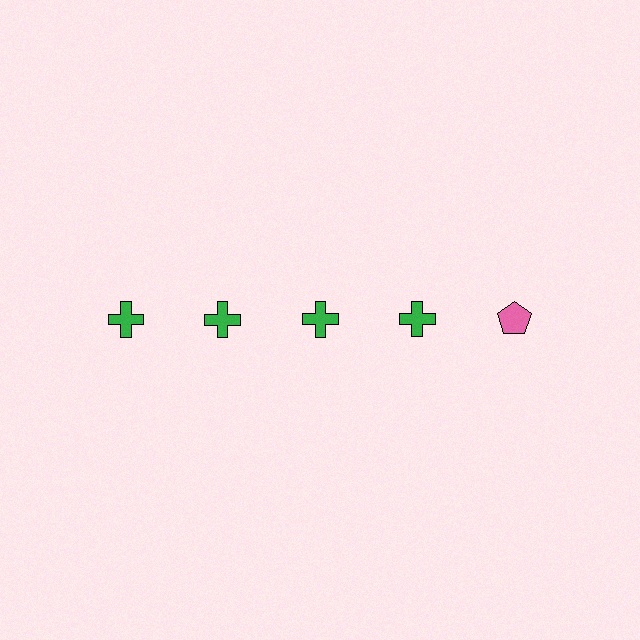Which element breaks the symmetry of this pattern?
The pink pentagon in the top row, rightmost column breaks the symmetry. All other shapes are green crosses.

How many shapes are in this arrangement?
There are 5 shapes arranged in a grid pattern.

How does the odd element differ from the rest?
It differs in both color (pink instead of green) and shape (pentagon instead of cross).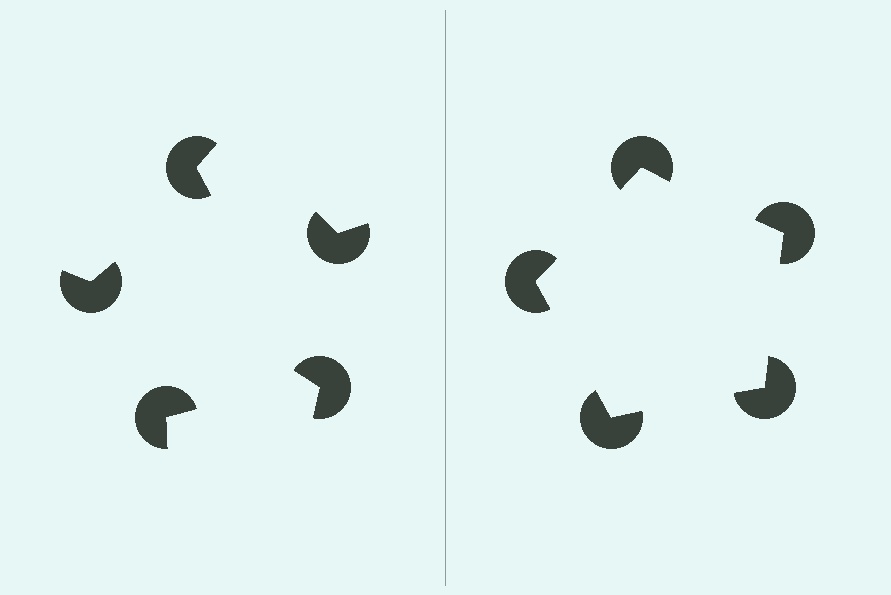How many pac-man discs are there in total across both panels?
10 — 5 on each side.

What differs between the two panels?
The pac-man discs are positioned identically on both sides; only the wedge orientations differ. On the right they align to a pentagon; on the left they are misaligned.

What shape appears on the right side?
An illusory pentagon.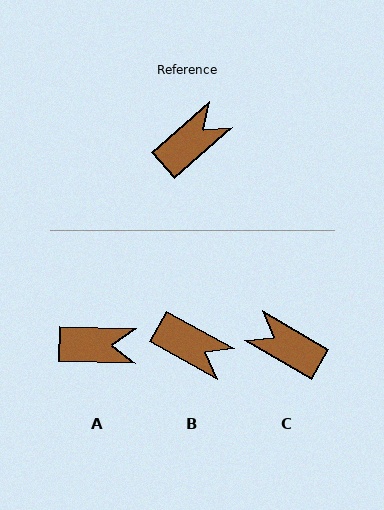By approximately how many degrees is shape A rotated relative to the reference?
Approximately 43 degrees clockwise.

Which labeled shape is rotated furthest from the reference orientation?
C, about 108 degrees away.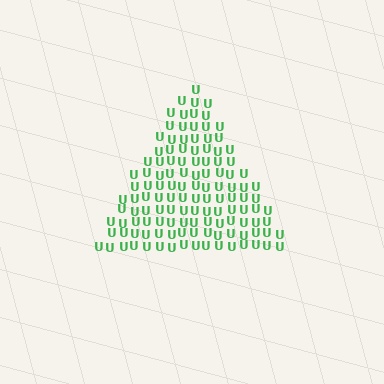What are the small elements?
The small elements are letter U's.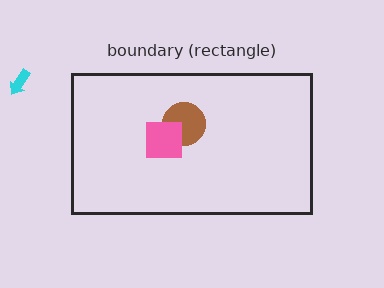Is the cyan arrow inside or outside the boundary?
Outside.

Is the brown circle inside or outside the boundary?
Inside.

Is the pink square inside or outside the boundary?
Inside.